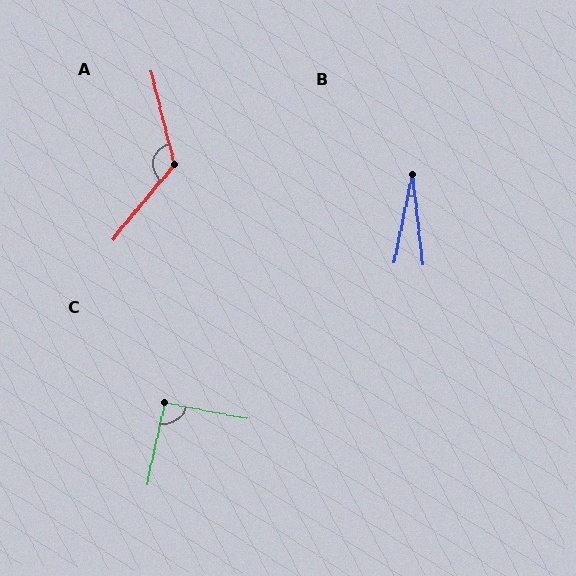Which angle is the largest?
A, at approximately 126 degrees.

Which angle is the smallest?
B, at approximately 19 degrees.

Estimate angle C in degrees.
Approximately 91 degrees.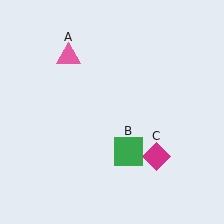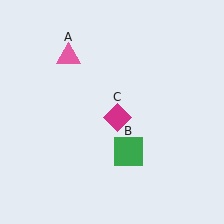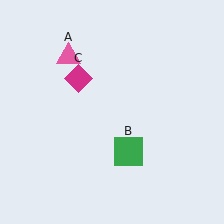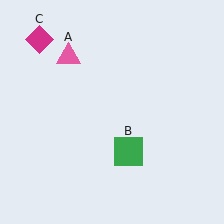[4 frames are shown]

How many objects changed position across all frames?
1 object changed position: magenta diamond (object C).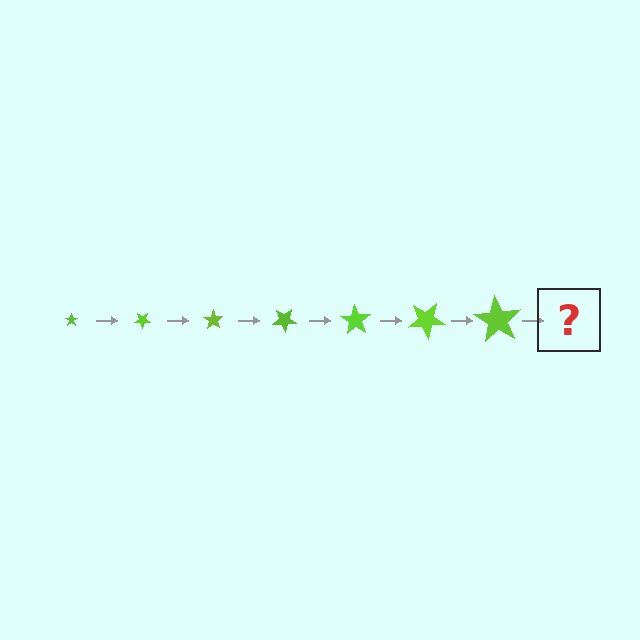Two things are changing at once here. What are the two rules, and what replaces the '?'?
The two rules are that the star grows larger each step and it rotates 35 degrees each step. The '?' should be a star, larger than the previous one and rotated 245 degrees from the start.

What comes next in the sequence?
The next element should be a star, larger than the previous one and rotated 245 degrees from the start.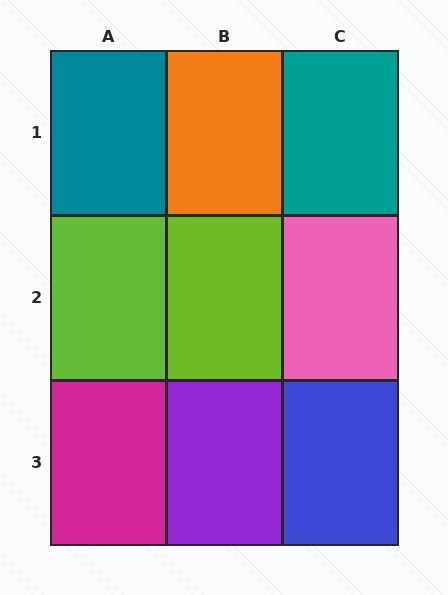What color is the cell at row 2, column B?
Lime.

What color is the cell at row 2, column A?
Lime.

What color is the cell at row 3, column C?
Blue.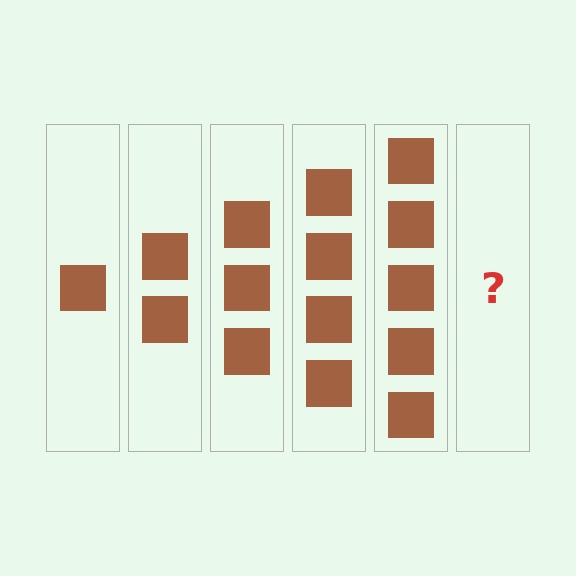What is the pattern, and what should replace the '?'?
The pattern is that each step adds one more square. The '?' should be 6 squares.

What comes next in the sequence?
The next element should be 6 squares.